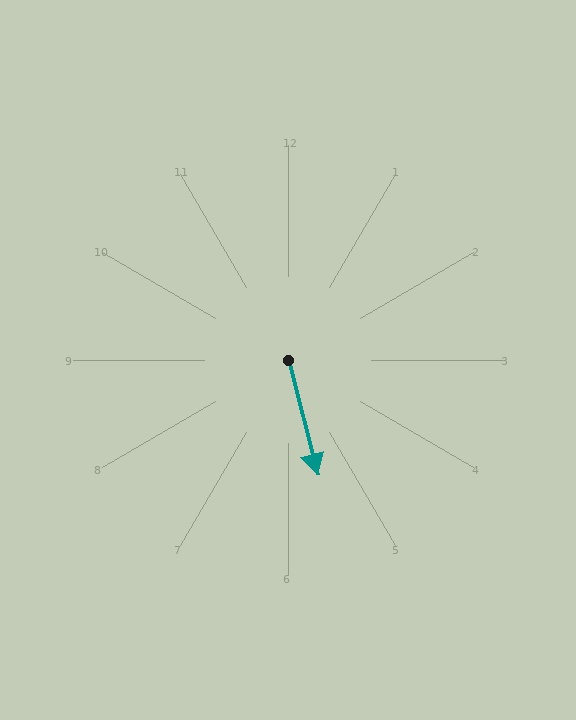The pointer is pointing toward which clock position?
Roughly 6 o'clock.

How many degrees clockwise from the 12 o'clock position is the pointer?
Approximately 166 degrees.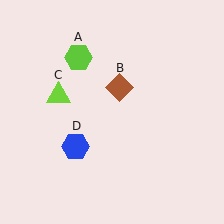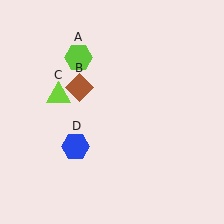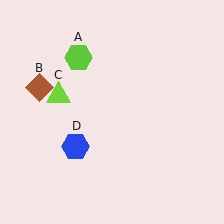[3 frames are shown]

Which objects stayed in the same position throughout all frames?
Lime hexagon (object A) and lime triangle (object C) and blue hexagon (object D) remained stationary.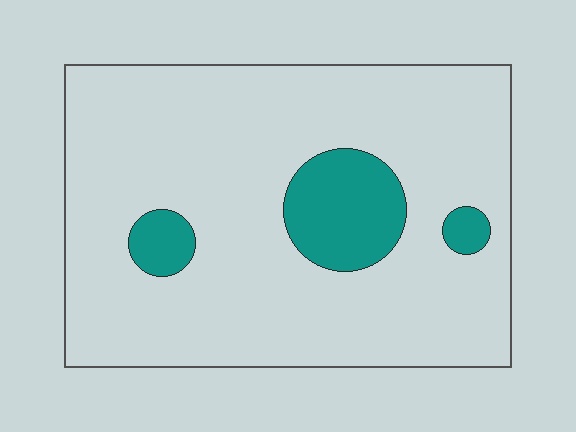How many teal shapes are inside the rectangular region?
3.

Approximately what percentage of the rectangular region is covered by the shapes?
Approximately 15%.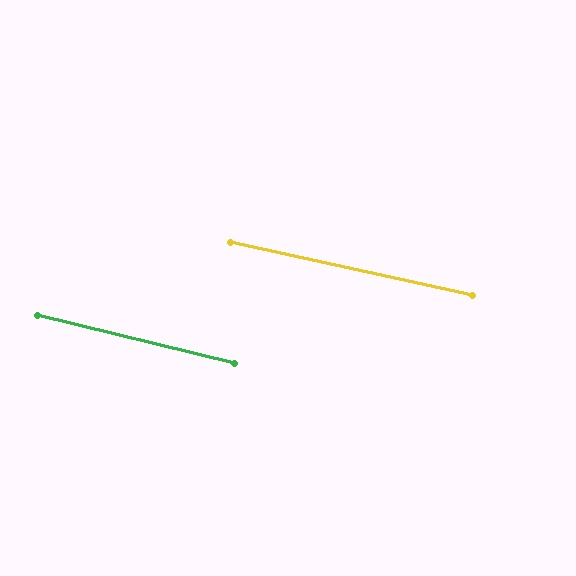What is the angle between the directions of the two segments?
Approximately 1 degree.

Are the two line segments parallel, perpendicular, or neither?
Parallel — their directions differ by only 1.3°.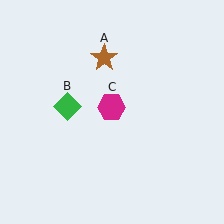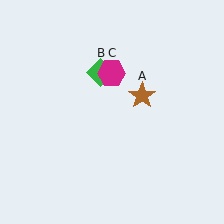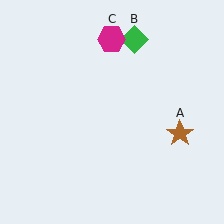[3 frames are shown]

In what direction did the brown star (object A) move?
The brown star (object A) moved down and to the right.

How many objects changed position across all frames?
3 objects changed position: brown star (object A), green diamond (object B), magenta hexagon (object C).